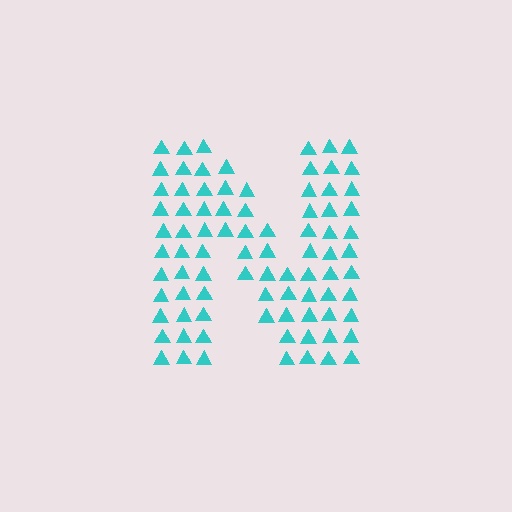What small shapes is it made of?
It is made of small triangles.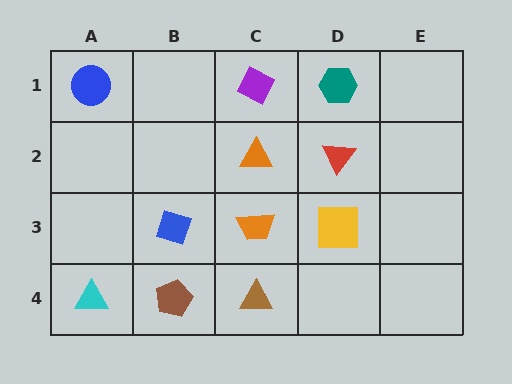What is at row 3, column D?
A yellow square.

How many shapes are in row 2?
2 shapes.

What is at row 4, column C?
A brown triangle.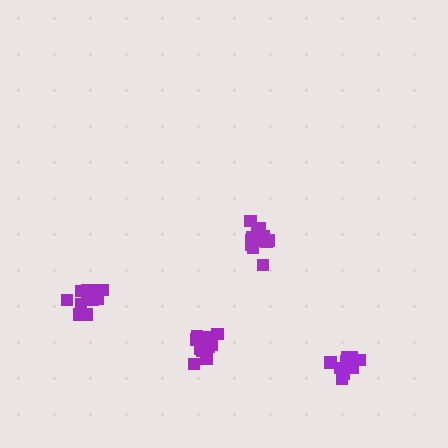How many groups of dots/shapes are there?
There are 4 groups.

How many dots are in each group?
Group 1: 13 dots, Group 2: 11 dots, Group 3: 12 dots, Group 4: 11 dots (47 total).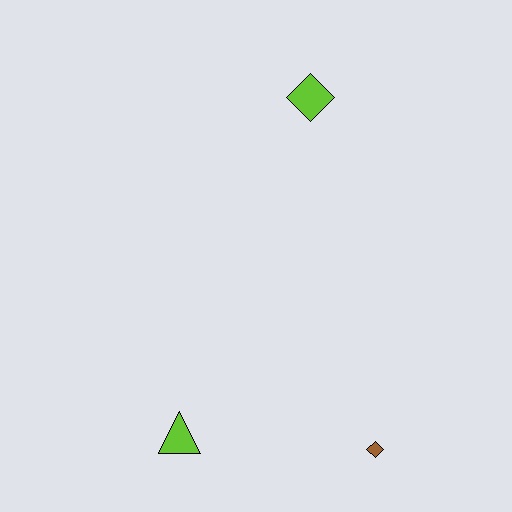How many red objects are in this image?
There are no red objects.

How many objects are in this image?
There are 3 objects.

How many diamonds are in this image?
There are 2 diamonds.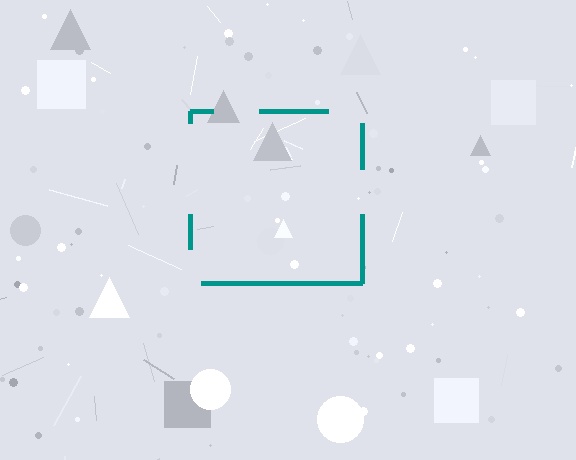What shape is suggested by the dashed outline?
The dashed outline suggests a square.